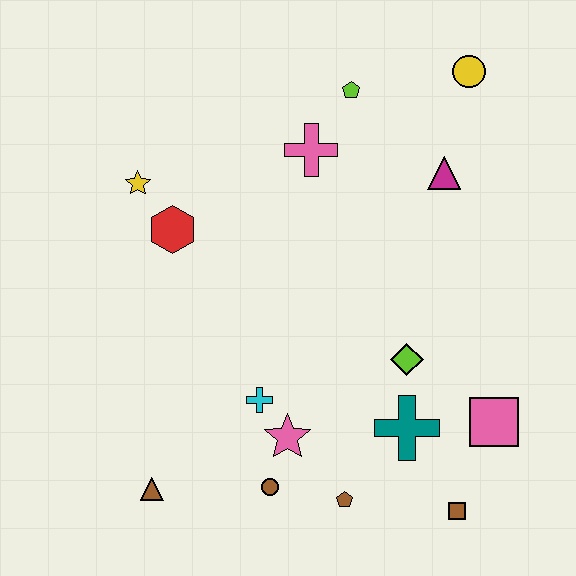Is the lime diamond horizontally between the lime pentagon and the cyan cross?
No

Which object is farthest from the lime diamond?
The yellow star is farthest from the lime diamond.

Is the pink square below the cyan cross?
Yes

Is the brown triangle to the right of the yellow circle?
No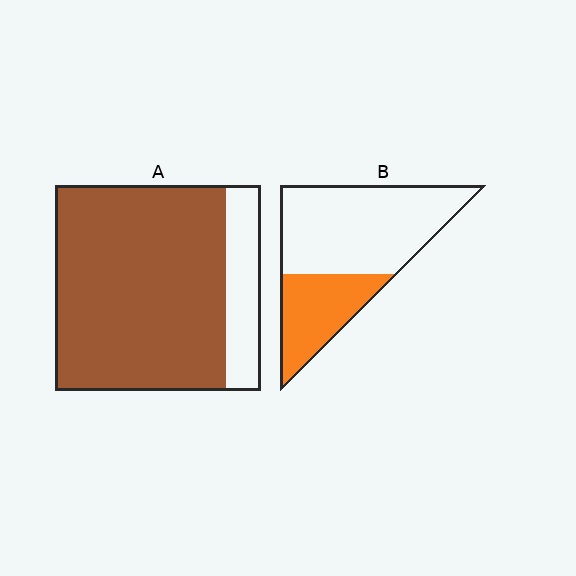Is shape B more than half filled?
No.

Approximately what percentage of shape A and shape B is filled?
A is approximately 85% and B is approximately 30%.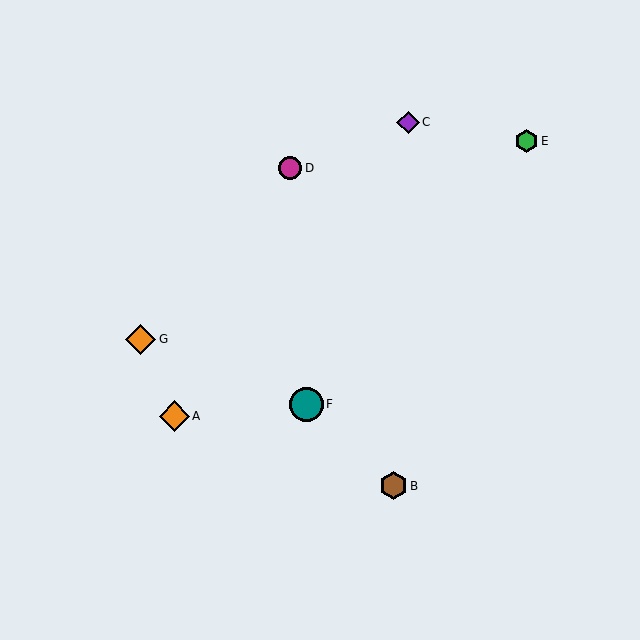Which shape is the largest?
The teal circle (labeled F) is the largest.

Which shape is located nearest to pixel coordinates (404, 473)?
The brown hexagon (labeled B) at (393, 486) is nearest to that location.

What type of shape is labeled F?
Shape F is a teal circle.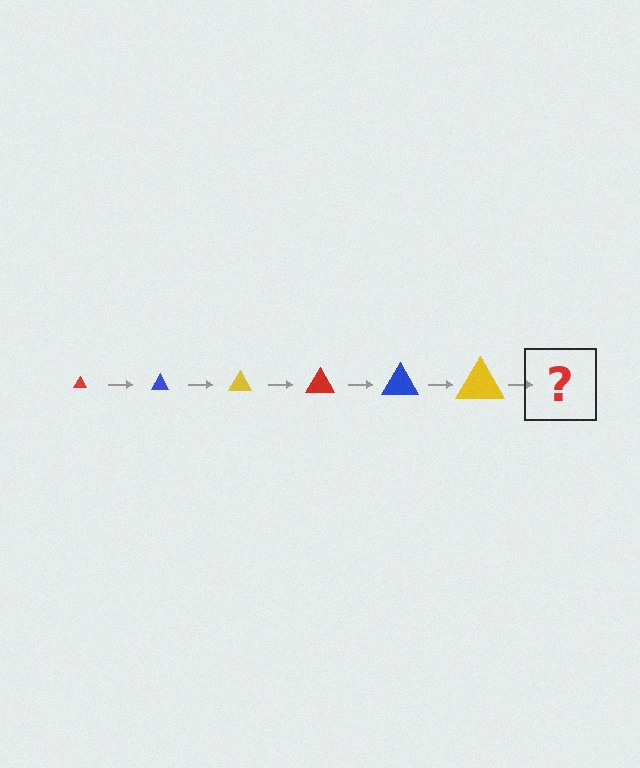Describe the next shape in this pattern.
It should be a red triangle, larger than the previous one.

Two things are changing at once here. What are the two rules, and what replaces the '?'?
The two rules are that the triangle grows larger each step and the color cycles through red, blue, and yellow. The '?' should be a red triangle, larger than the previous one.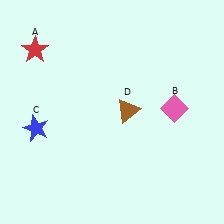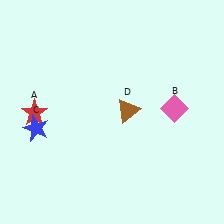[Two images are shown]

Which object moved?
The red star (A) moved down.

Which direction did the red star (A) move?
The red star (A) moved down.